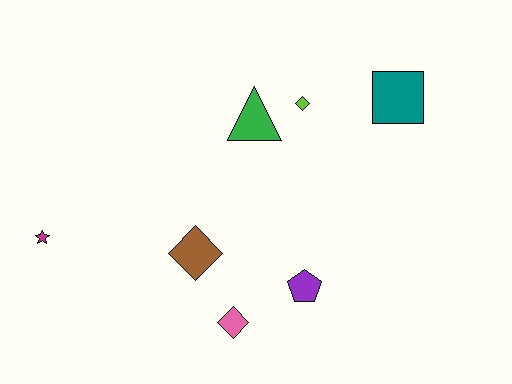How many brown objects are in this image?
There is 1 brown object.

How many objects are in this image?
There are 7 objects.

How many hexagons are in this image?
There are no hexagons.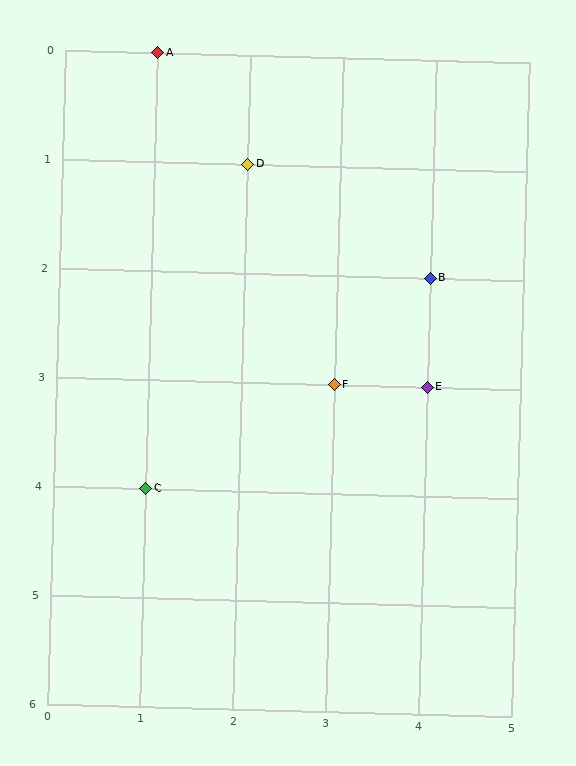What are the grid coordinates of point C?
Point C is at grid coordinates (1, 4).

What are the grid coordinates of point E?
Point E is at grid coordinates (4, 3).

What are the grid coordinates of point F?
Point F is at grid coordinates (3, 3).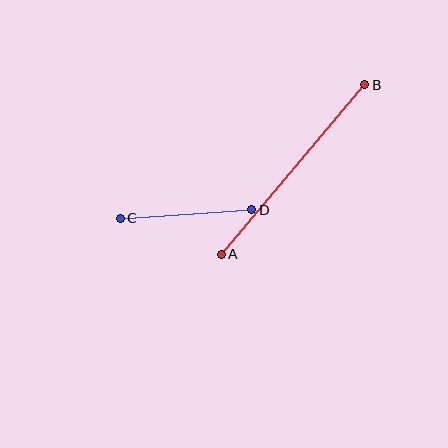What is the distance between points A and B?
The distance is approximately 222 pixels.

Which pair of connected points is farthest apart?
Points A and B are farthest apart.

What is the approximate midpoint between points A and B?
The midpoint is at approximately (293, 169) pixels.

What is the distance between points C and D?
The distance is approximately 132 pixels.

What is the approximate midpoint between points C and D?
The midpoint is at approximately (186, 214) pixels.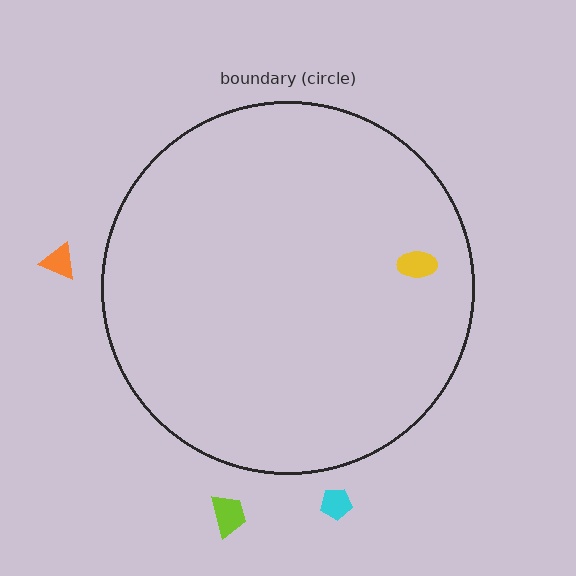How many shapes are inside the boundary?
1 inside, 3 outside.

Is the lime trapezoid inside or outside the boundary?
Outside.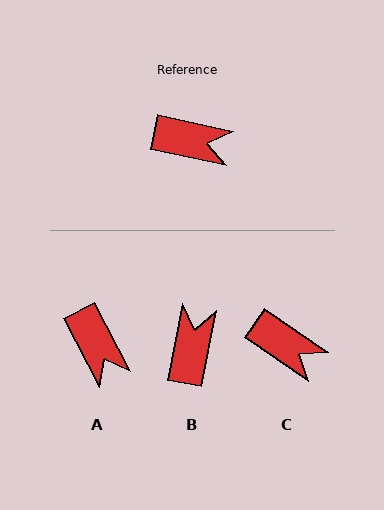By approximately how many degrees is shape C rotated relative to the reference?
Approximately 22 degrees clockwise.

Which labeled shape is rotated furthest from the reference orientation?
B, about 91 degrees away.